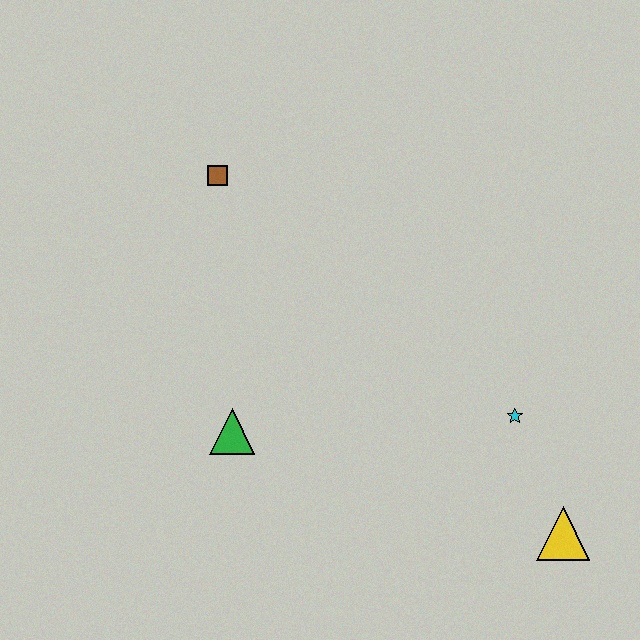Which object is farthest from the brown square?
The yellow triangle is farthest from the brown square.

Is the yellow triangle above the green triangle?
No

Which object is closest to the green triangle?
The brown square is closest to the green triangle.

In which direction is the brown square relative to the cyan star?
The brown square is to the left of the cyan star.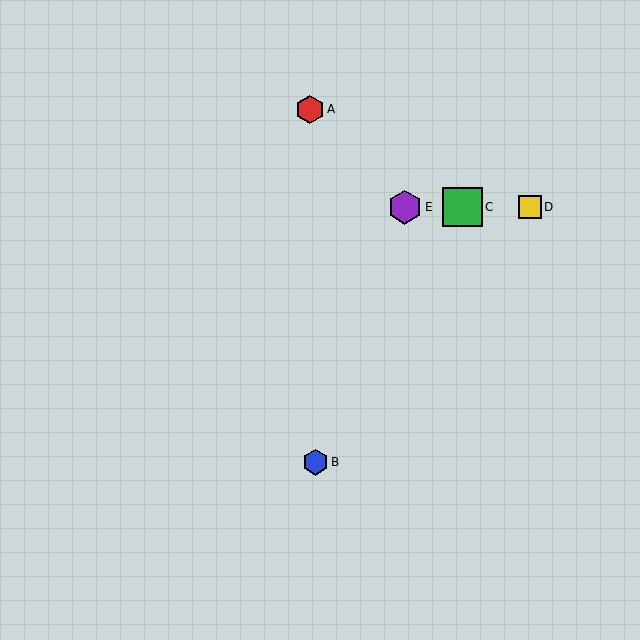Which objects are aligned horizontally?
Objects C, D, E are aligned horizontally.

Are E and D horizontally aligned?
Yes, both are at y≈207.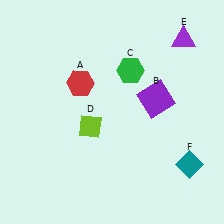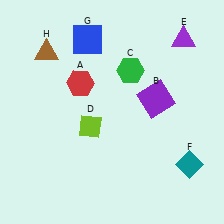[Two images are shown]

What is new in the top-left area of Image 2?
A brown triangle (H) was added in the top-left area of Image 2.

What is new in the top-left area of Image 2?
A blue square (G) was added in the top-left area of Image 2.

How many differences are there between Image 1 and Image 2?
There are 2 differences between the two images.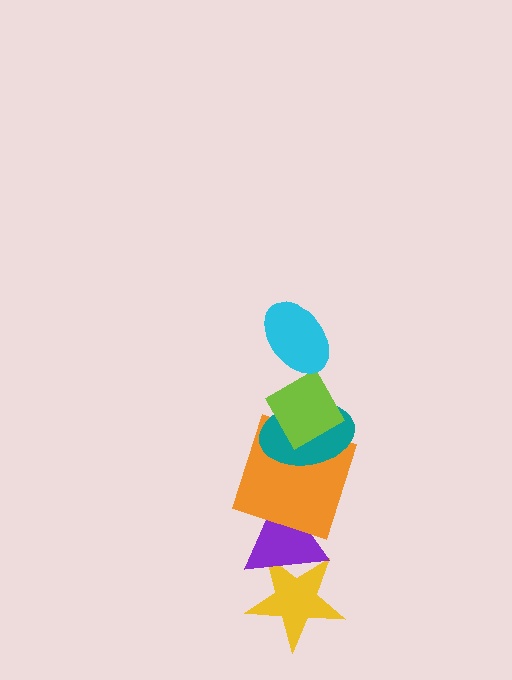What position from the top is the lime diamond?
The lime diamond is 2nd from the top.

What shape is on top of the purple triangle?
The orange square is on top of the purple triangle.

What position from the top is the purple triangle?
The purple triangle is 5th from the top.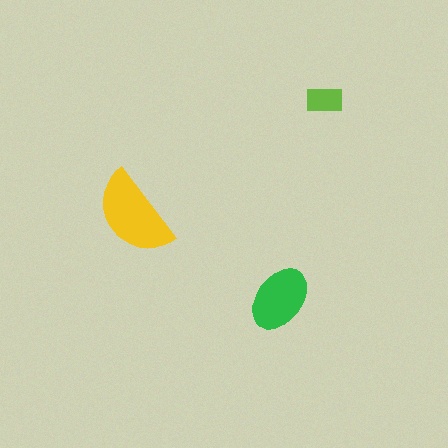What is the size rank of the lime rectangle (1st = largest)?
3rd.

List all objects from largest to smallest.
The yellow semicircle, the green ellipse, the lime rectangle.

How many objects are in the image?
There are 3 objects in the image.